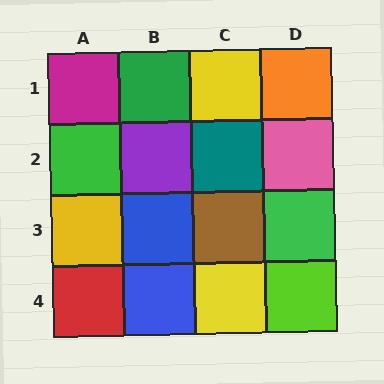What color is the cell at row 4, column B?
Blue.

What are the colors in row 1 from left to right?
Magenta, green, yellow, orange.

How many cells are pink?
1 cell is pink.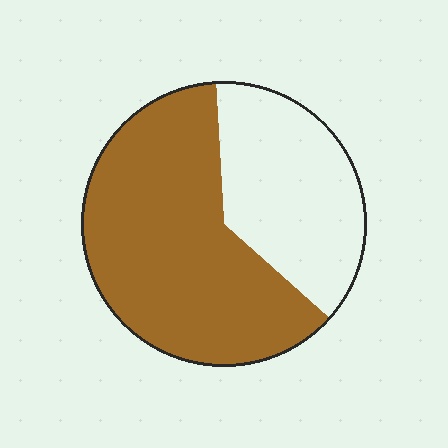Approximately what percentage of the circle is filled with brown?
Approximately 65%.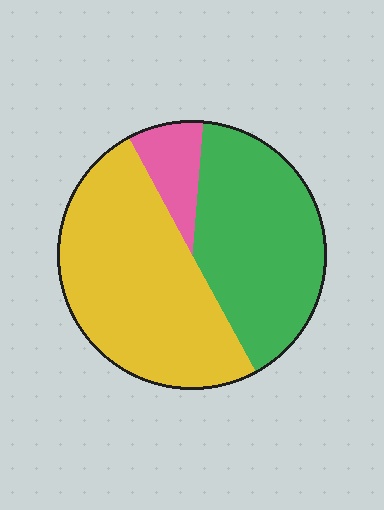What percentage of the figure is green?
Green covers 41% of the figure.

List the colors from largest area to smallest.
From largest to smallest: yellow, green, pink.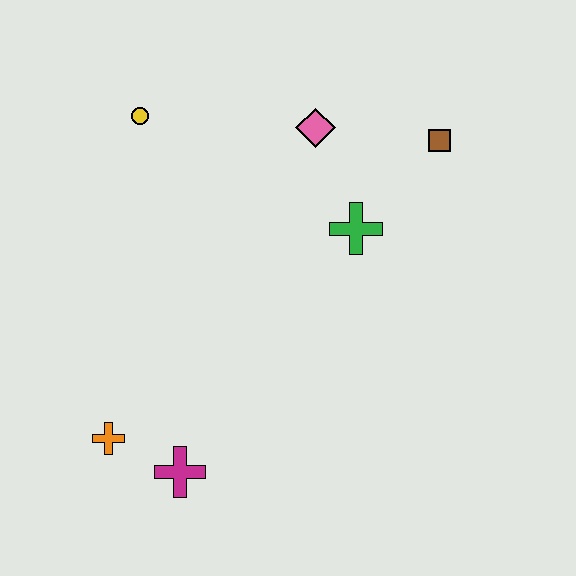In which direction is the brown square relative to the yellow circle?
The brown square is to the right of the yellow circle.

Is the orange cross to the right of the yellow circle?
No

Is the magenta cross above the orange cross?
No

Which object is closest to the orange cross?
The magenta cross is closest to the orange cross.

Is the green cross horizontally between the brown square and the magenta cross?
Yes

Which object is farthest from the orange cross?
The brown square is farthest from the orange cross.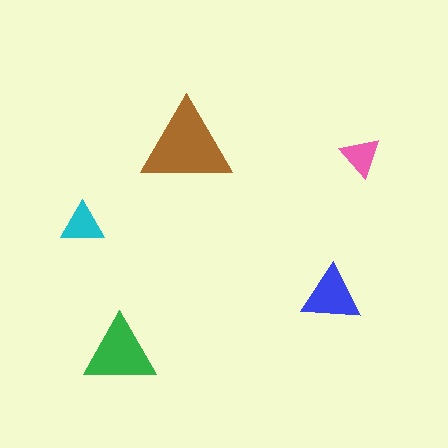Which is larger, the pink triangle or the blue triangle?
The blue one.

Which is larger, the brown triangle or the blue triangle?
The brown one.